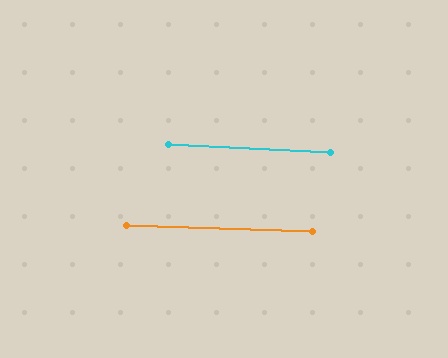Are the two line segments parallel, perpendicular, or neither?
Parallel — their directions differ by only 1.1°.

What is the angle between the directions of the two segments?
Approximately 1 degree.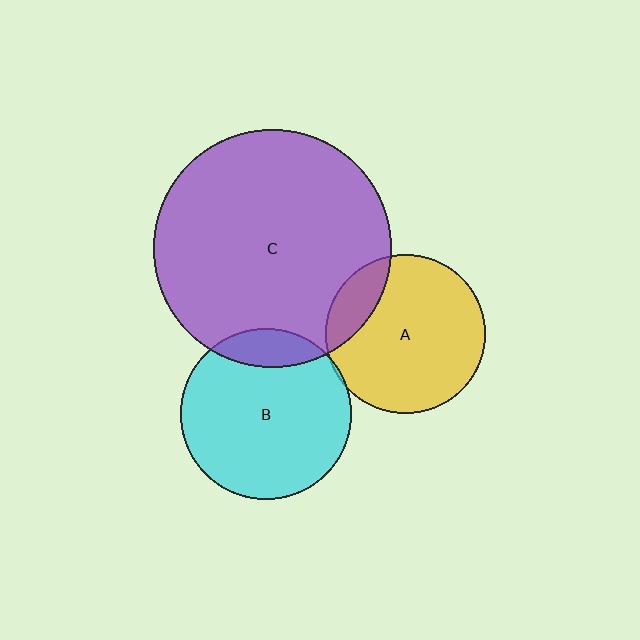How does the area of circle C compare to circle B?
Approximately 1.9 times.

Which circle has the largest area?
Circle C (purple).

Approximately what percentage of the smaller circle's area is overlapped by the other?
Approximately 5%.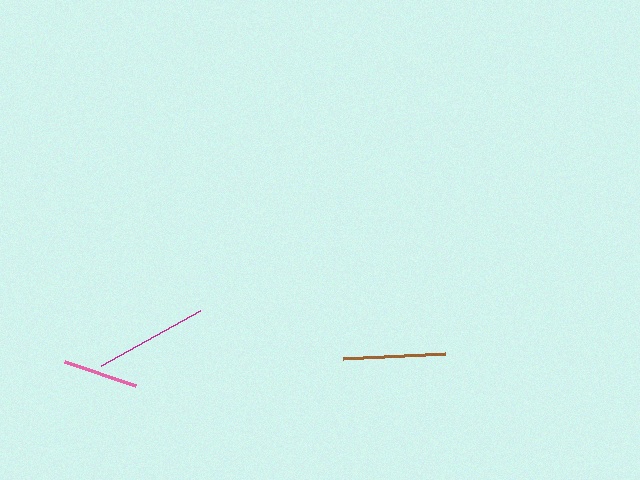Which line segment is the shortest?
The pink line is the shortest at approximately 75 pixels.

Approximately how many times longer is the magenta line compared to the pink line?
The magenta line is approximately 1.5 times the length of the pink line.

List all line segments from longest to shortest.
From longest to shortest: magenta, brown, pink.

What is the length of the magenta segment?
The magenta segment is approximately 113 pixels long.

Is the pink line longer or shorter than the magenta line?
The magenta line is longer than the pink line.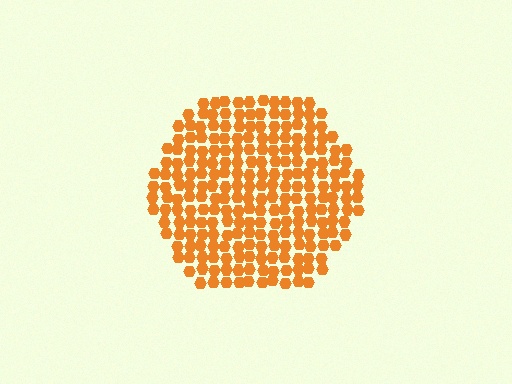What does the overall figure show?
The overall figure shows a hexagon.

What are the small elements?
The small elements are hexagons.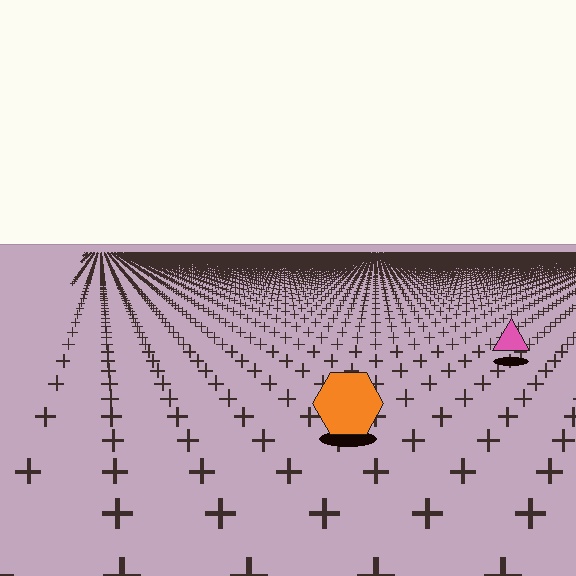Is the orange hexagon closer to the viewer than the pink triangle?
Yes. The orange hexagon is closer — you can tell from the texture gradient: the ground texture is coarser near it.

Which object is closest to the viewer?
The orange hexagon is closest. The texture marks near it are larger and more spread out.